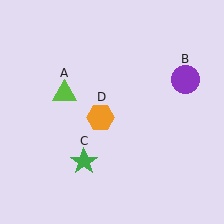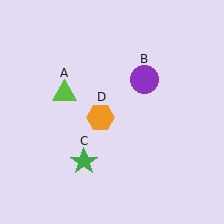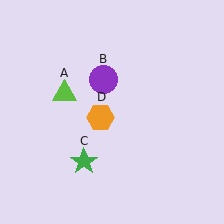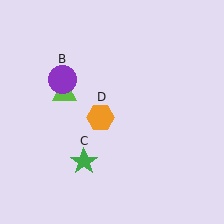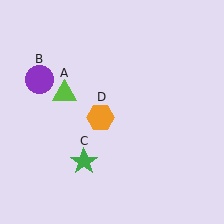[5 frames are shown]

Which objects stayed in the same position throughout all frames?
Lime triangle (object A) and green star (object C) and orange hexagon (object D) remained stationary.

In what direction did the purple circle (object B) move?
The purple circle (object B) moved left.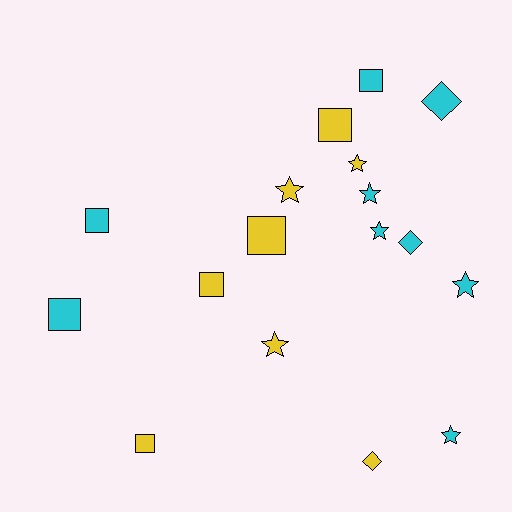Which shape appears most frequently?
Square, with 7 objects.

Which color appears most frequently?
Cyan, with 9 objects.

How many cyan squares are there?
There are 3 cyan squares.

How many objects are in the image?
There are 17 objects.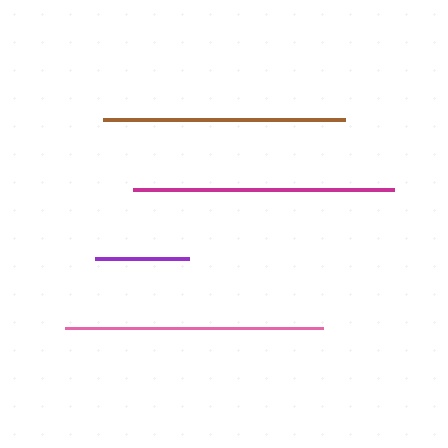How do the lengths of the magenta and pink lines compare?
The magenta and pink lines are approximately the same length.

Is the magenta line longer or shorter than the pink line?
The magenta line is longer than the pink line.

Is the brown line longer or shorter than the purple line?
The brown line is longer than the purple line.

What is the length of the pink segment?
The pink segment is approximately 258 pixels long.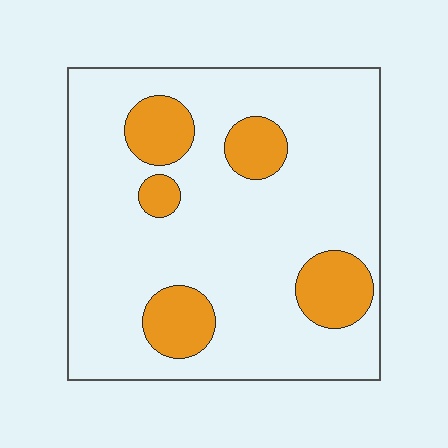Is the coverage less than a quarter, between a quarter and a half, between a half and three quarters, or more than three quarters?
Less than a quarter.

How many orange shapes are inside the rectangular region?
5.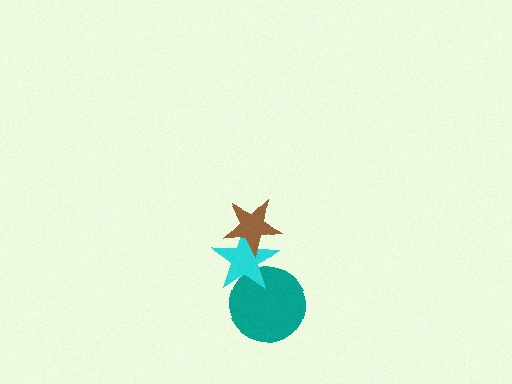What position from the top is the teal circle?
The teal circle is 3rd from the top.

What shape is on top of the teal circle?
The cyan star is on top of the teal circle.